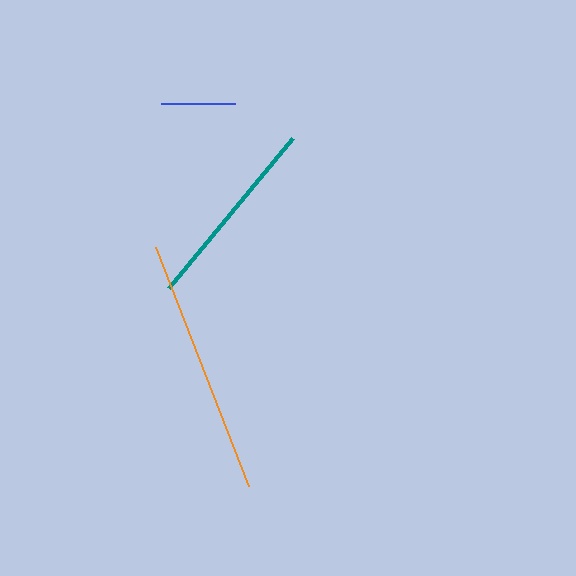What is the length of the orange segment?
The orange segment is approximately 257 pixels long.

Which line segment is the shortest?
The blue line is the shortest at approximately 73 pixels.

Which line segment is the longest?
The orange line is the longest at approximately 257 pixels.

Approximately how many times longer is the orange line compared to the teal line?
The orange line is approximately 1.3 times the length of the teal line.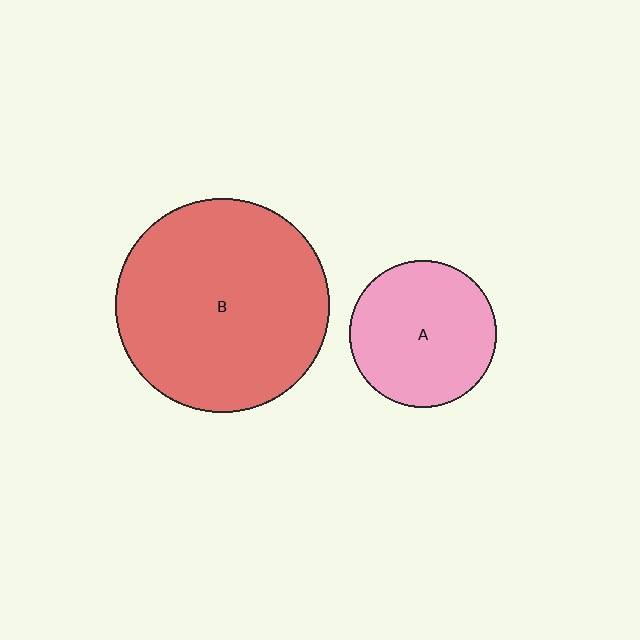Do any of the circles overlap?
No, none of the circles overlap.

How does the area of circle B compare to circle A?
Approximately 2.1 times.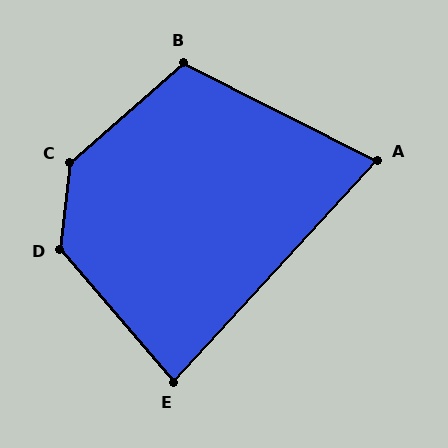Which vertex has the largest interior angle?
C, at approximately 138 degrees.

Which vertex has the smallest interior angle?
A, at approximately 74 degrees.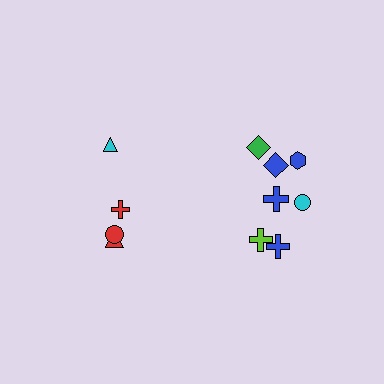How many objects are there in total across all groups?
There are 11 objects.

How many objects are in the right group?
There are 7 objects.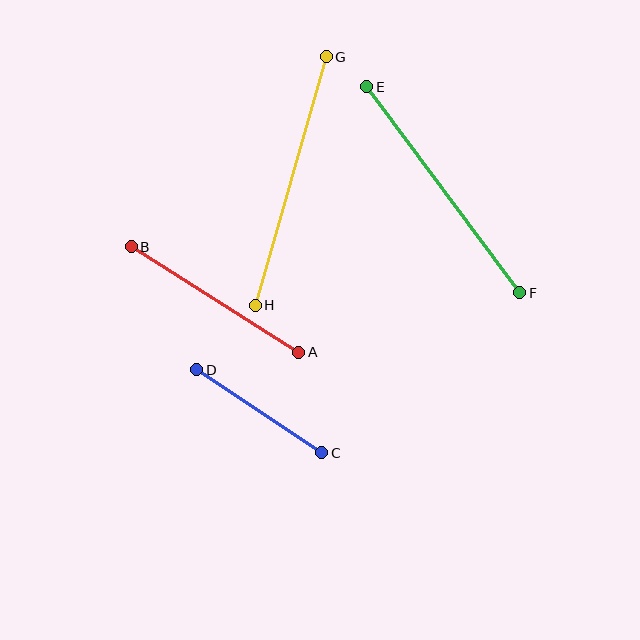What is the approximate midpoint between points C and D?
The midpoint is at approximately (259, 411) pixels.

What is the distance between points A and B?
The distance is approximately 198 pixels.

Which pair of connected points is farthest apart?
Points G and H are farthest apart.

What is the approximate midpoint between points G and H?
The midpoint is at approximately (291, 181) pixels.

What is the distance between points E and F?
The distance is approximately 257 pixels.